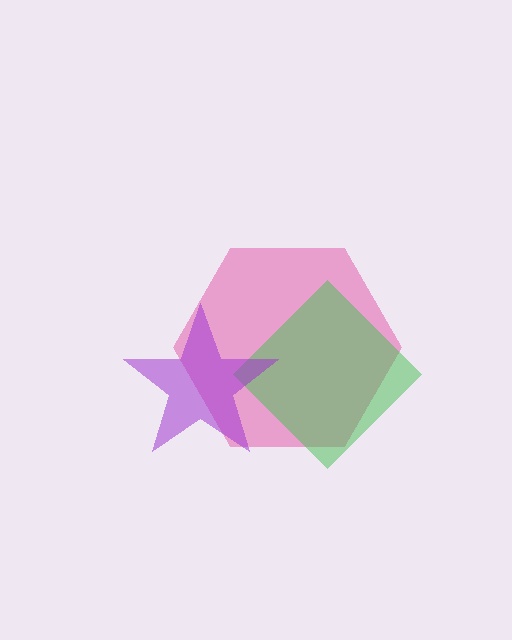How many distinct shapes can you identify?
There are 3 distinct shapes: a pink hexagon, a green diamond, a purple star.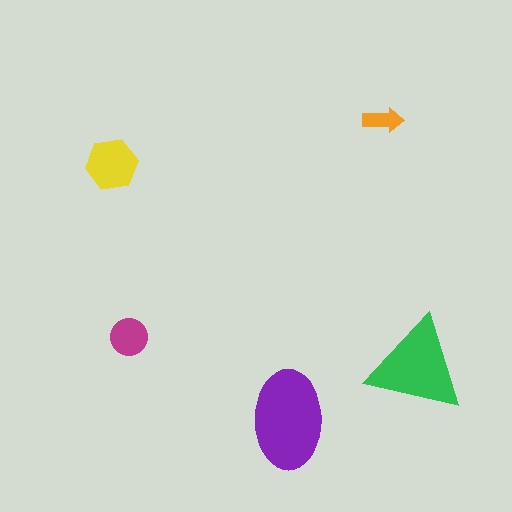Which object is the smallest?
The orange arrow.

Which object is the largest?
The purple ellipse.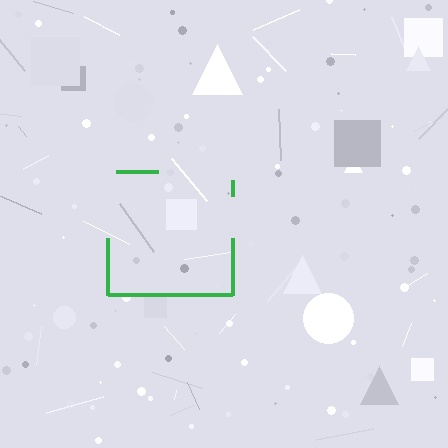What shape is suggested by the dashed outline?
The dashed outline suggests a square.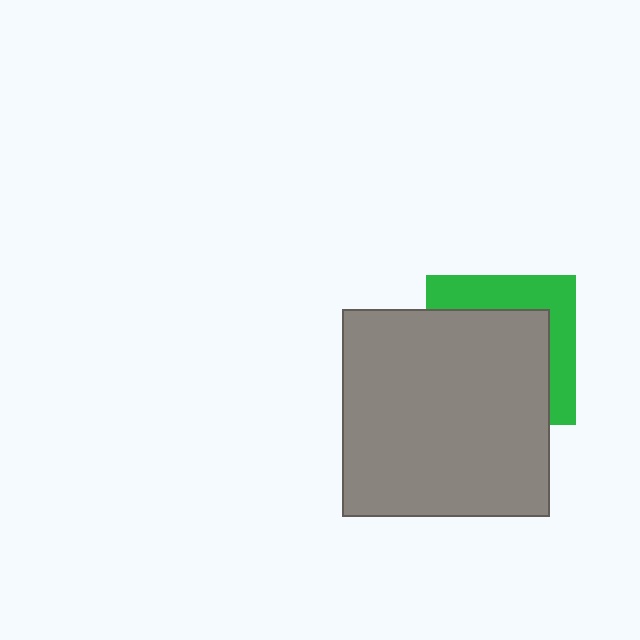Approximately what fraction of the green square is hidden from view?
Roughly 64% of the green square is hidden behind the gray square.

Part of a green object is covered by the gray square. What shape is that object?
It is a square.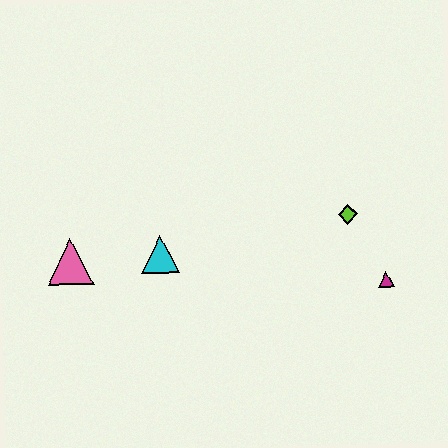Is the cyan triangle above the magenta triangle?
Yes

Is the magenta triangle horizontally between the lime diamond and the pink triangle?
No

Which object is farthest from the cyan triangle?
The magenta triangle is farthest from the cyan triangle.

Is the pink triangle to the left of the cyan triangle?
Yes